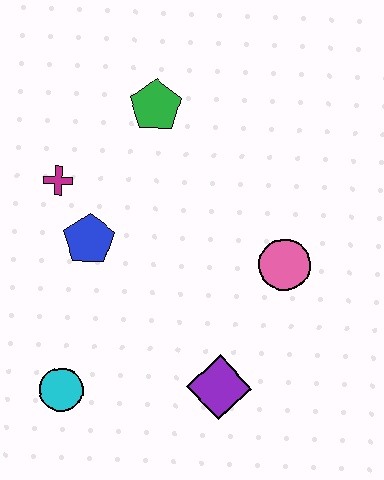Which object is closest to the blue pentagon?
The magenta cross is closest to the blue pentagon.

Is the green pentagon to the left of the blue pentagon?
No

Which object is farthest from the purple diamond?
The green pentagon is farthest from the purple diamond.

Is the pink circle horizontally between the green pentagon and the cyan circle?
No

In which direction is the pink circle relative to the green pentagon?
The pink circle is below the green pentagon.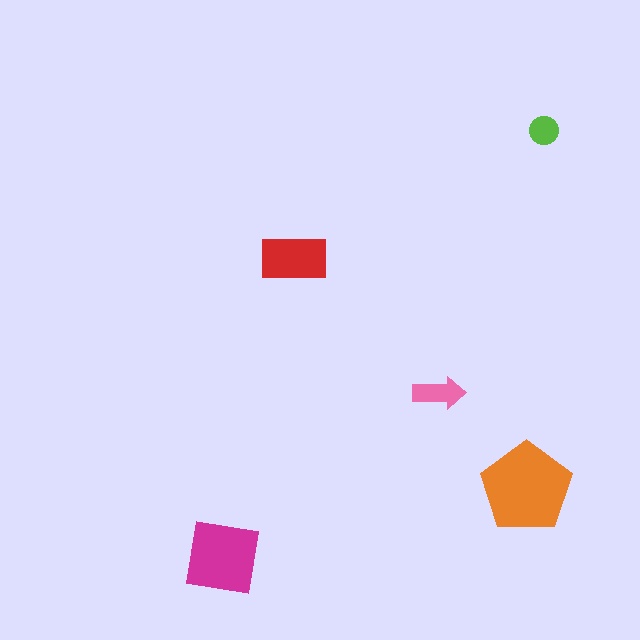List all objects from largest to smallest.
The orange pentagon, the magenta square, the red rectangle, the pink arrow, the lime circle.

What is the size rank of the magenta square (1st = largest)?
2nd.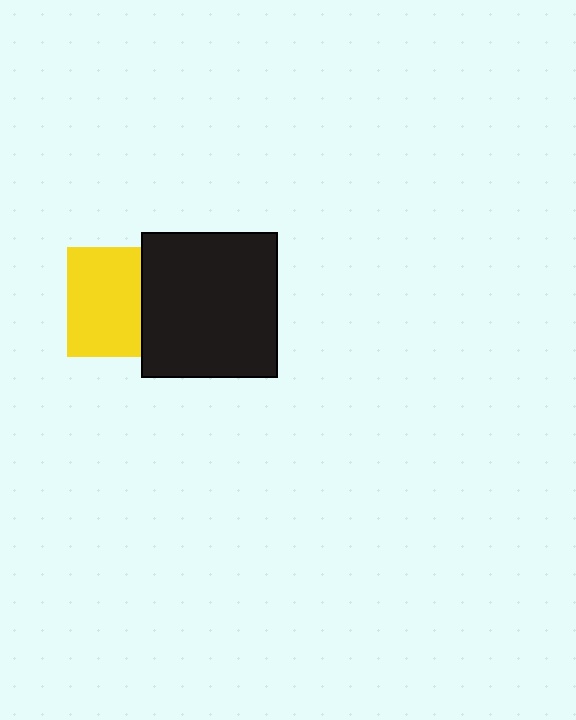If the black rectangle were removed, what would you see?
You would see the complete yellow square.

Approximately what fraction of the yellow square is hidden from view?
Roughly 33% of the yellow square is hidden behind the black rectangle.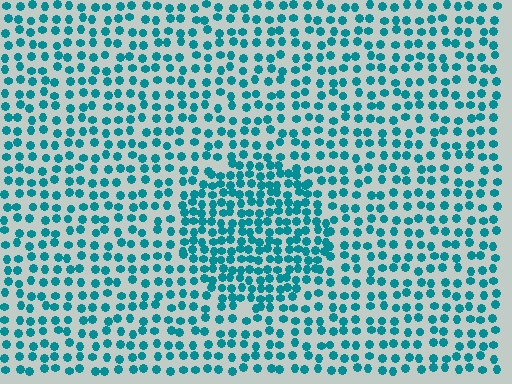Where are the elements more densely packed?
The elements are more densely packed inside the circle boundary.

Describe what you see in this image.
The image contains small teal elements arranged at two different densities. A circle-shaped region is visible where the elements are more densely packed than the surrounding area.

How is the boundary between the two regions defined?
The boundary is defined by a change in element density (approximately 1.8x ratio). All elements are the same color, size, and shape.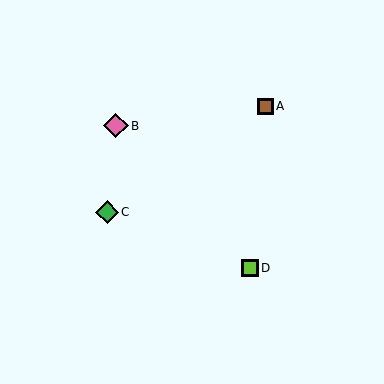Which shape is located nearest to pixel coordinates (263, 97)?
The brown square (labeled A) at (265, 106) is nearest to that location.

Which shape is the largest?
The pink diamond (labeled B) is the largest.